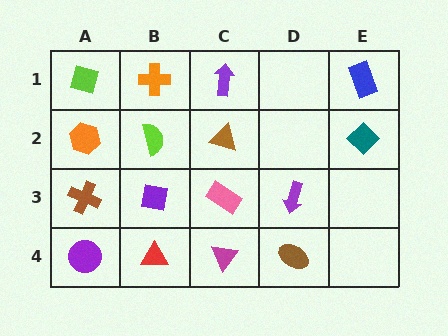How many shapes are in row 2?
4 shapes.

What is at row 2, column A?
An orange hexagon.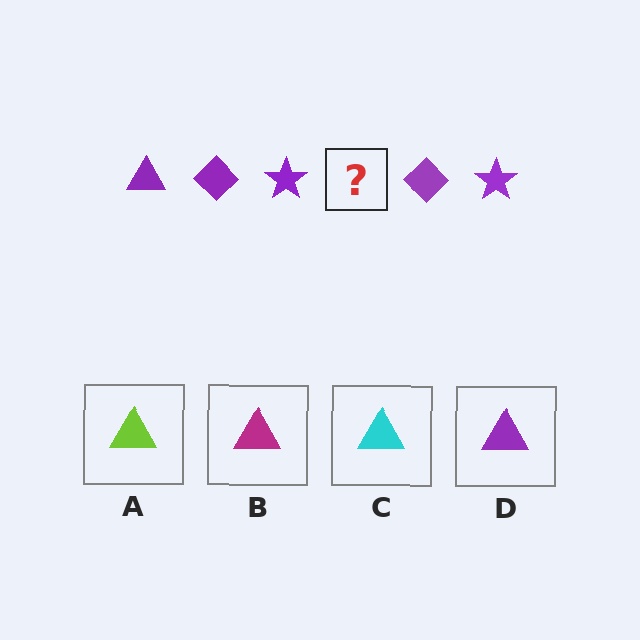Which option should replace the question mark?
Option D.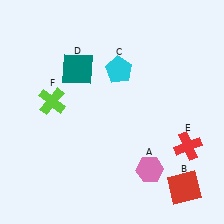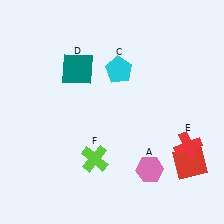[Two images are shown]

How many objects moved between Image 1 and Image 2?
2 objects moved between the two images.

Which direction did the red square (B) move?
The red square (B) moved up.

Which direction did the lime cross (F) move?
The lime cross (F) moved down.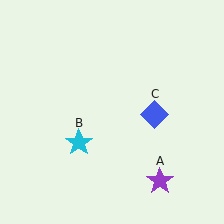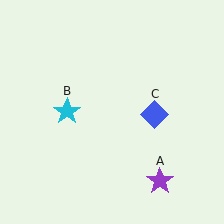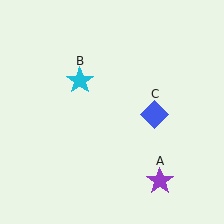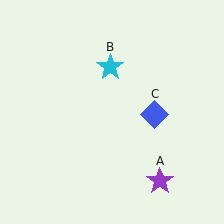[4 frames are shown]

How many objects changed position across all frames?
1 object changed position: cyan star (object B).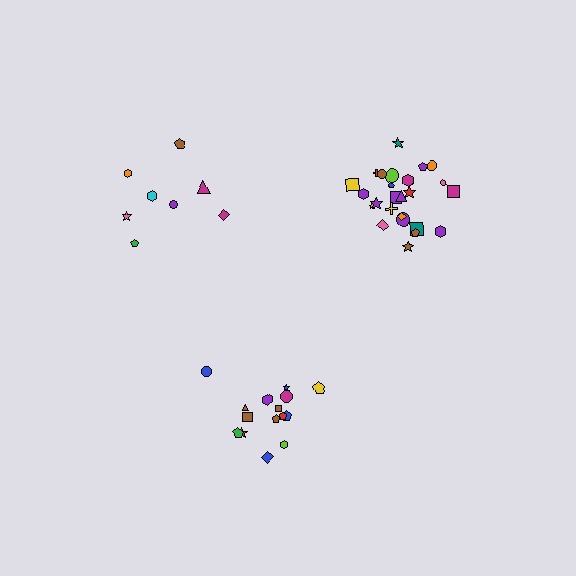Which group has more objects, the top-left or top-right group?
The top-right group.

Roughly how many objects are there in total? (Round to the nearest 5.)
Roughly 50 objects in total.